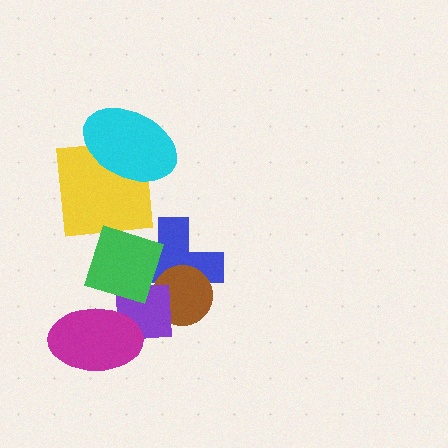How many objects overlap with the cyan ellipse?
1 object overlaps with the cyan ellipse.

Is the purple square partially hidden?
Yes, it is partially covered by another shape.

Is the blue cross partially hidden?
Yes, it is partially covered by another shape.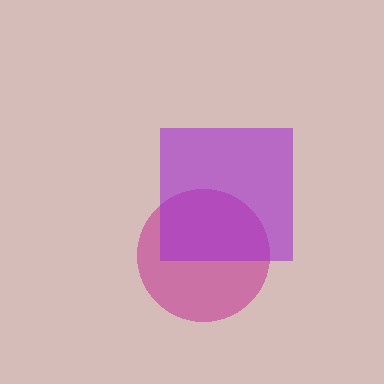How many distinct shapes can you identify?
There are 2 distinct shapes: a magenta circle, a purple square.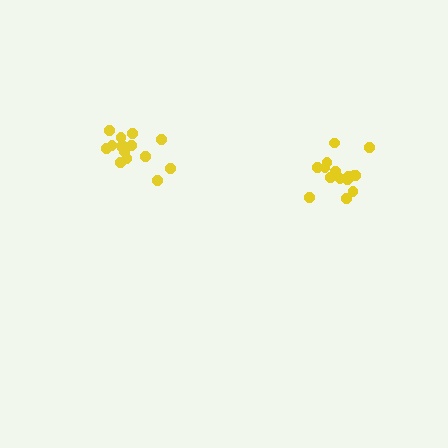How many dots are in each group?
Group 1: 17 dots, Group 2: 15 dots (32 total).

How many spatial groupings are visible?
There are 2 spatial groupings.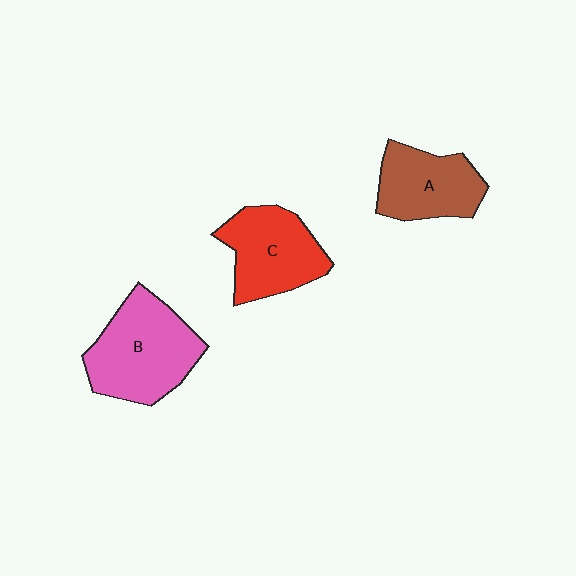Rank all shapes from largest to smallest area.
From largest to smallest: B (pink), C (red), A (brown).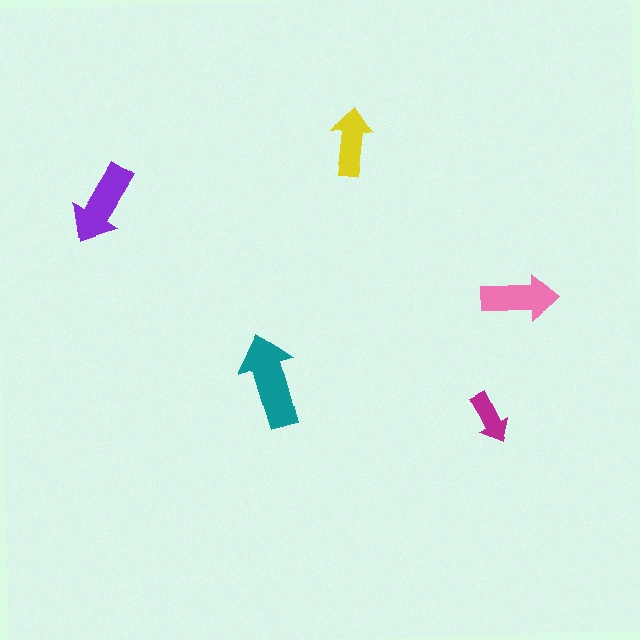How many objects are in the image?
There are 5 objects in the image.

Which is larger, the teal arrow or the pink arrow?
The teal one.